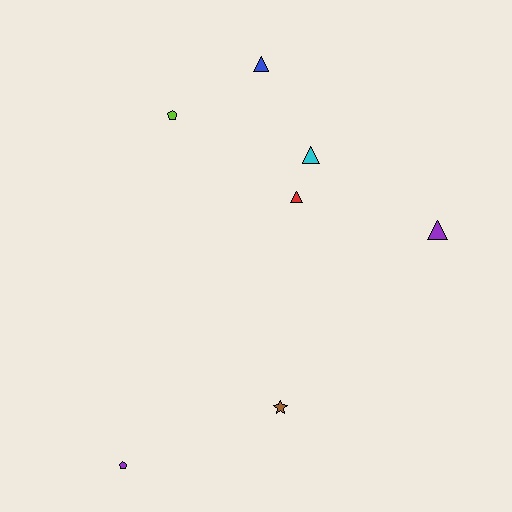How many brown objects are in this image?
There is 1 brown object.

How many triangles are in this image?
There are 4 triangles.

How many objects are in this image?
There are 7 objects.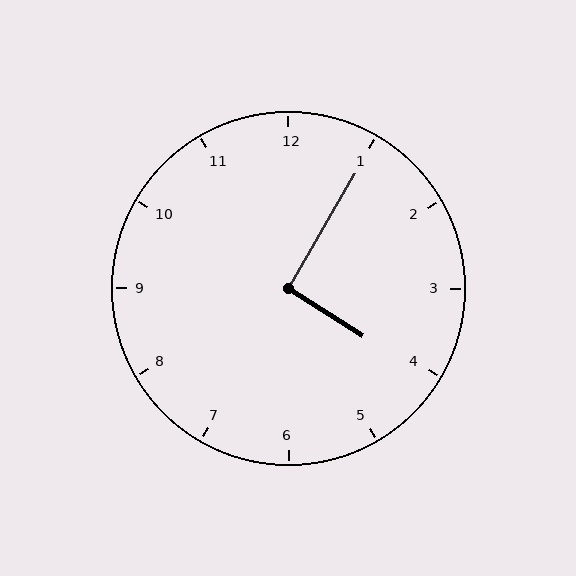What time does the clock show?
4:05.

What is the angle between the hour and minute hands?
Approximately 92 degrees.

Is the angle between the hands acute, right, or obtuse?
It is right.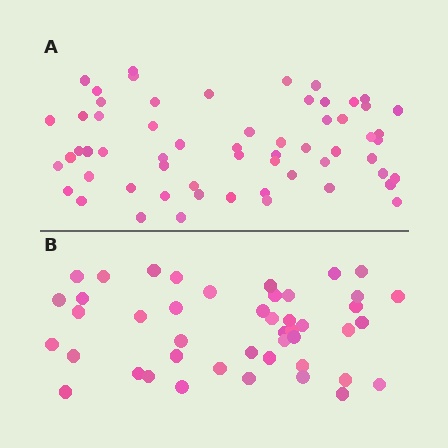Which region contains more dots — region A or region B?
Region A (the top region) has more dots.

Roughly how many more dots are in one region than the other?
Region A has approximately 15 more dots than region B.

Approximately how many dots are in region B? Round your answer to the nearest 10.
About 40 dots. (The exact count is 45, which rounds to 40.)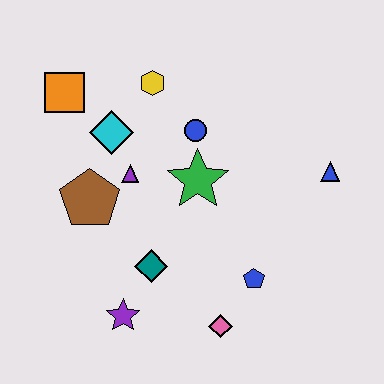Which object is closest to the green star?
The blue circle is closest to the green star.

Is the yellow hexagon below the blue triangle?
No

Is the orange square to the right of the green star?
No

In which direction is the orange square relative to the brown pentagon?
The orange square is above the brown pentagon.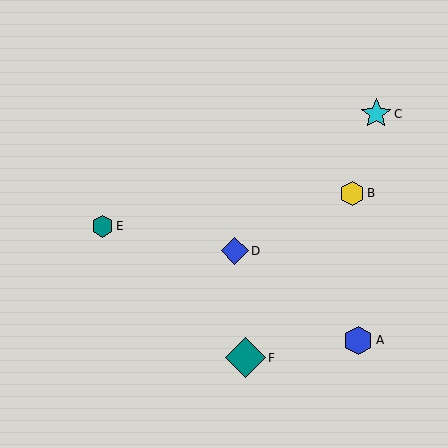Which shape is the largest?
The teal diamond (labeled F) is the largest.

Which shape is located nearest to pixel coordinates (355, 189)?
The yellow hexagon (labeled B) at (352, 193) is nearest to that location.